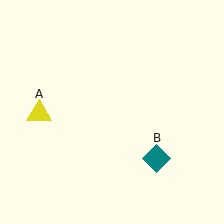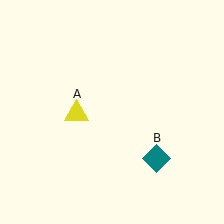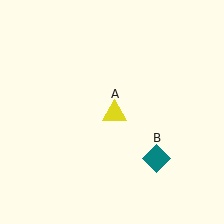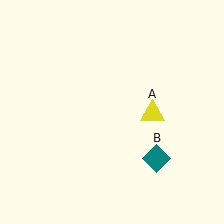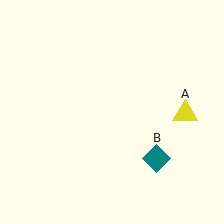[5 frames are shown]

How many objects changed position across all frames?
1 object changed position: yellow triangle (object A).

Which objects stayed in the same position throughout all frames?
Teal diamond (object B) remained stationary.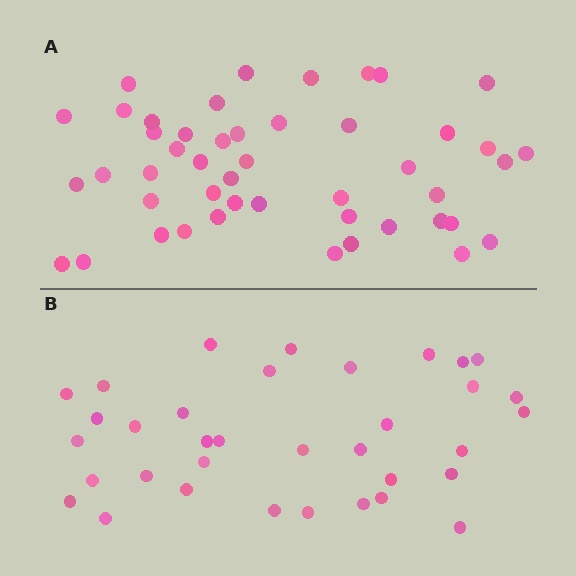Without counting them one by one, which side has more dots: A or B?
Region A (the top region) has more dots.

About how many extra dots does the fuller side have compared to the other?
Region A has roughly 12 or so more dots than region B.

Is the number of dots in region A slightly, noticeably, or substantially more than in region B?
Region A has noticeably more, but not dramatically so. The ratio is roughly 1.3 to 1.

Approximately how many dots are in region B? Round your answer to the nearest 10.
About 40 dots. (The exact count is 35, which rounds to 40.)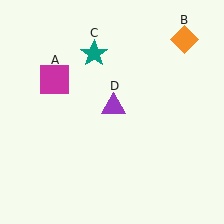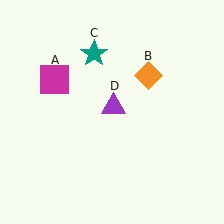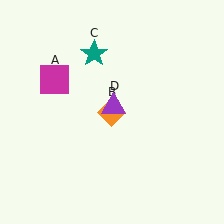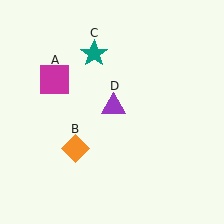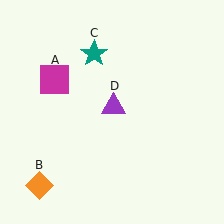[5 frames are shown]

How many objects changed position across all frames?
1 object changed position: orange diamond (object B).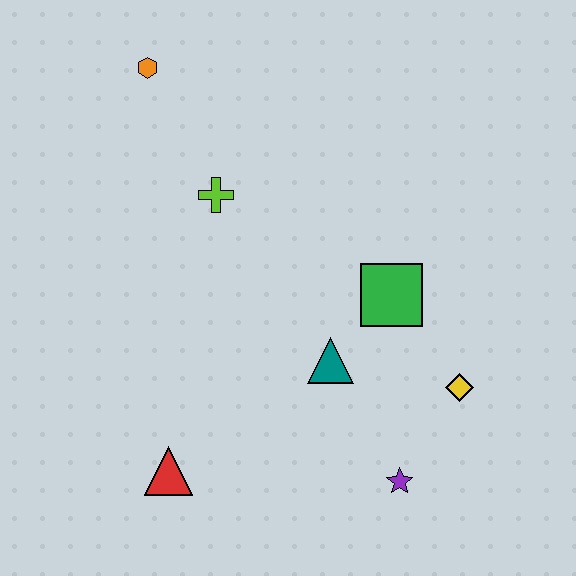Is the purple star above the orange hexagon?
No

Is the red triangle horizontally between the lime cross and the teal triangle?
No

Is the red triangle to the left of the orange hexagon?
No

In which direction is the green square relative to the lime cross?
The green square is to the right of the lime cross.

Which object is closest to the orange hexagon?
The lime cross is closest to the orange hexagon.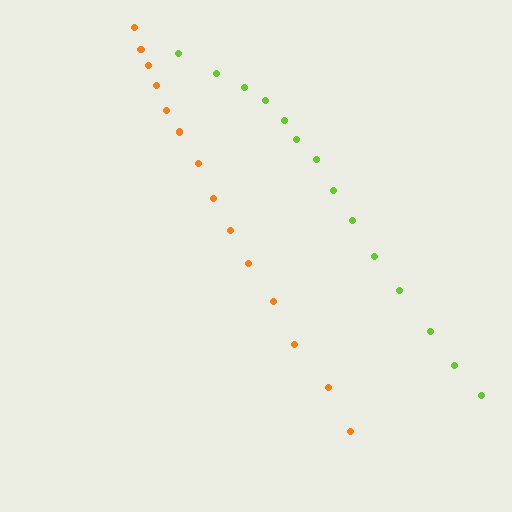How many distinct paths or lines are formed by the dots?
There are 2 distinct paths.